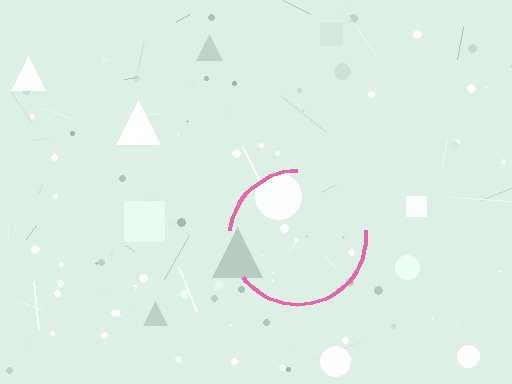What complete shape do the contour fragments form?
The contour fragments form a circle.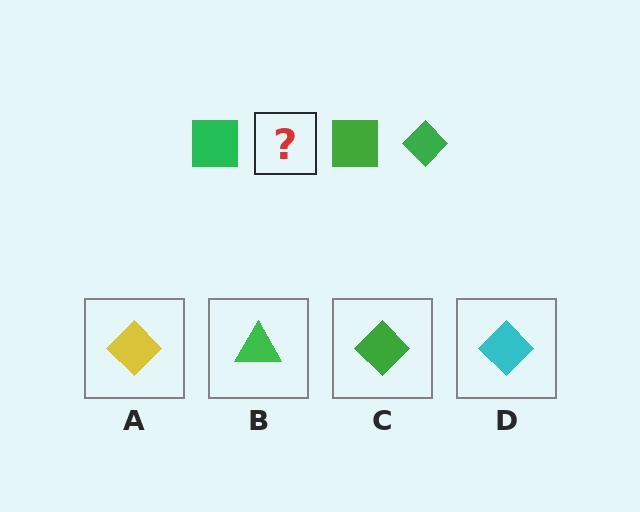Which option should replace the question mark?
Option C.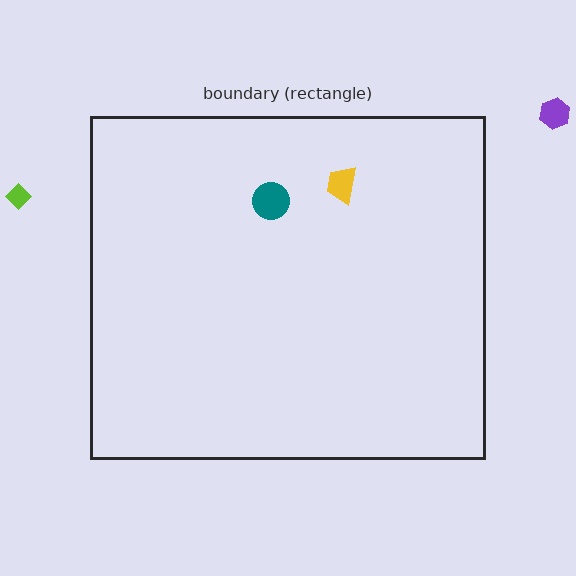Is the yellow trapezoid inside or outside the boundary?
Inside.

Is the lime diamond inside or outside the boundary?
Outside.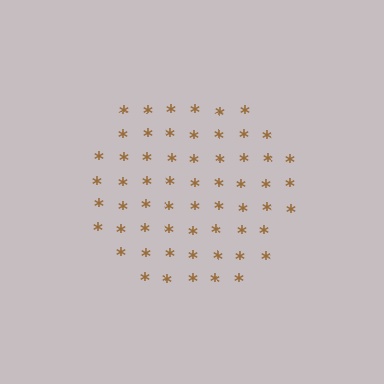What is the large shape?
The large shape is a hexagon.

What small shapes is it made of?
It is made of small asterisks.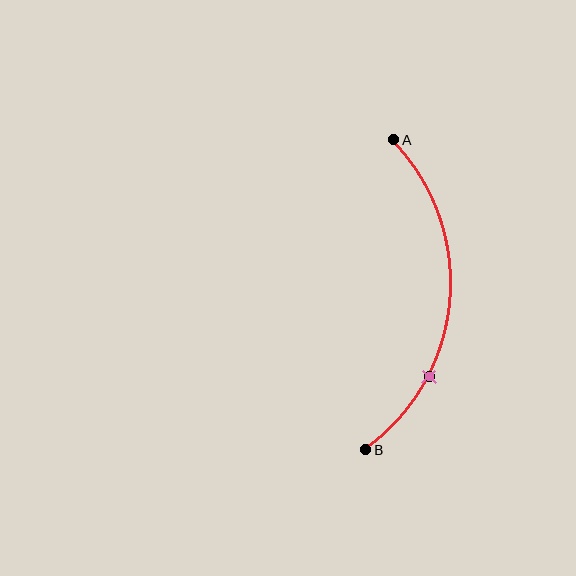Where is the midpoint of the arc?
The arc midpoint is the point on the curve farthest from the straight line joining A and B. It sits to the right of that line.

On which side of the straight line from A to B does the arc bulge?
The arc bulges to the right of the straight line connecting A and B.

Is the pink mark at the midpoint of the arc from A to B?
No. The pink mark lies on the arc but is closer to endpoint B. The arc midpoint would be at the point on the curve equidistant along the arc from both A and B.